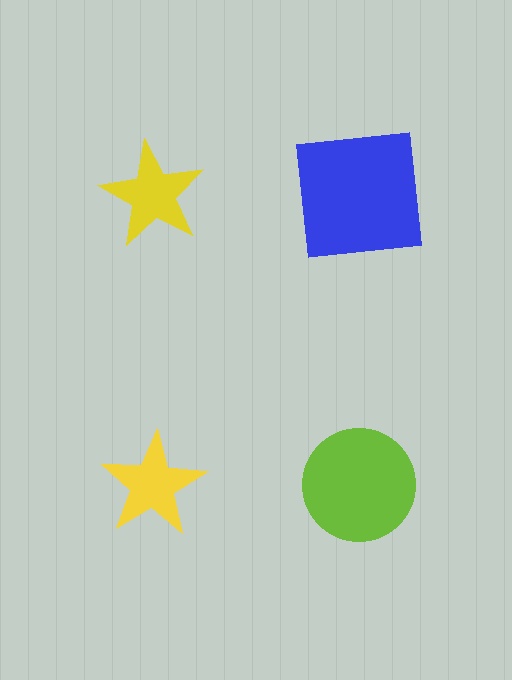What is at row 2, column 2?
A lime circle.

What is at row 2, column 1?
A yellow star.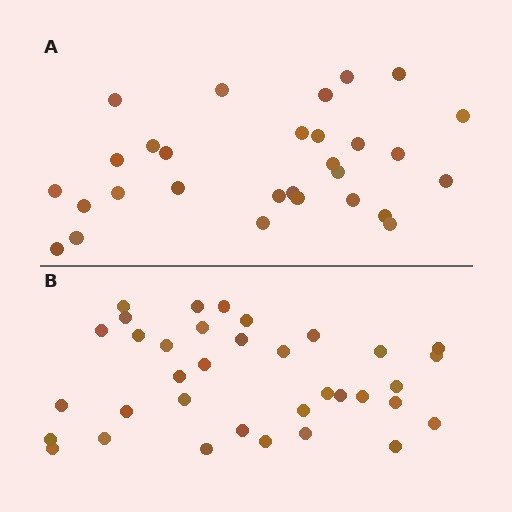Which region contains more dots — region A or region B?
Region B (the bottom region) has more dots.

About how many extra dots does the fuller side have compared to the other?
Region B has about 6 more dots than region A.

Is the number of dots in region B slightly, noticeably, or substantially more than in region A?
Region B has only slightly more — the two regions are fairly close. The ratio is roughly 1.2 to 1.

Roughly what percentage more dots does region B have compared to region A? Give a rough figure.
About 20% more.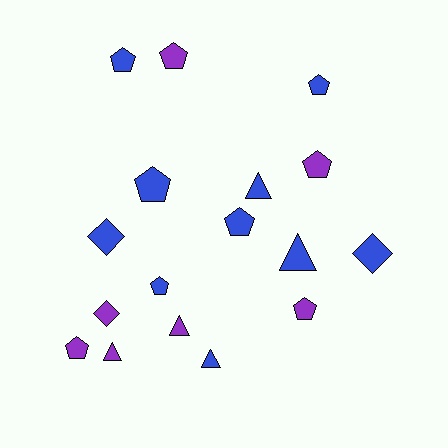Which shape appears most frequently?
Pentagon, with 9 objects.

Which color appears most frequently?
Blue, with 10 objects.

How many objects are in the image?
There are 17 objects.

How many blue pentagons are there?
There are 5 blue pentagons.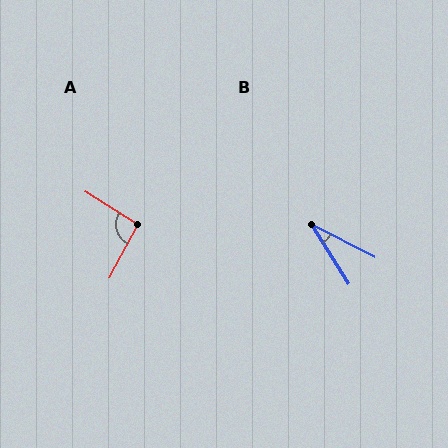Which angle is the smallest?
B, at approximately 31 degrees.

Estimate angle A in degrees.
Approximately 94 degrees.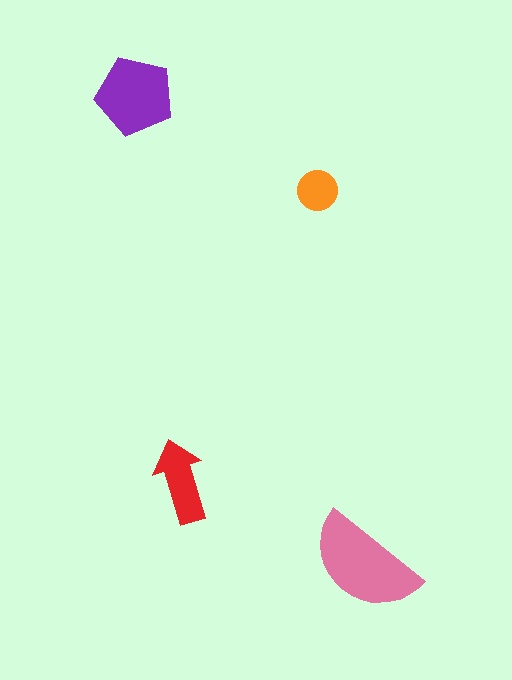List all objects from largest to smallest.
The pink semicircle, the purple pentagon, the red arrow, the orange circle.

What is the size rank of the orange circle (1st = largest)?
4th.